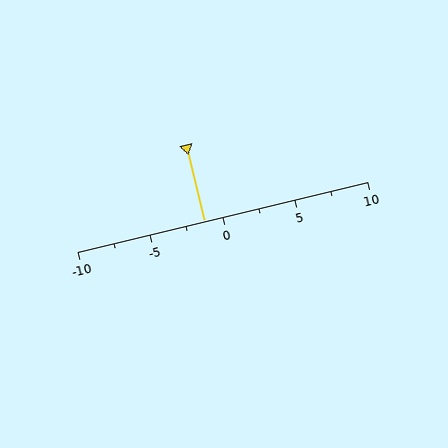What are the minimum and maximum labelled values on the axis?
The axis runs from -10 to 10.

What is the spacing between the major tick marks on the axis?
The major ticks are spaced 5 apart.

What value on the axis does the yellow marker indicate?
The marker indicates approximately -1.2.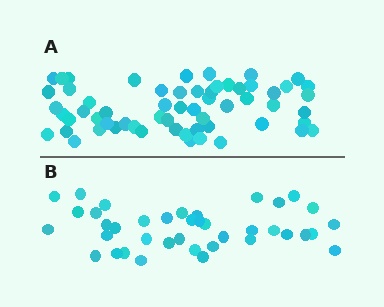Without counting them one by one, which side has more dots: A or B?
Region A (the top region) has more dots.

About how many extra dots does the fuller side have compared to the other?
Region A has approximately 20 more dots than region B.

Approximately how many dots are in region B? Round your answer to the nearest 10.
About 40 dots. (The exact count is 39, which rounds to 40.)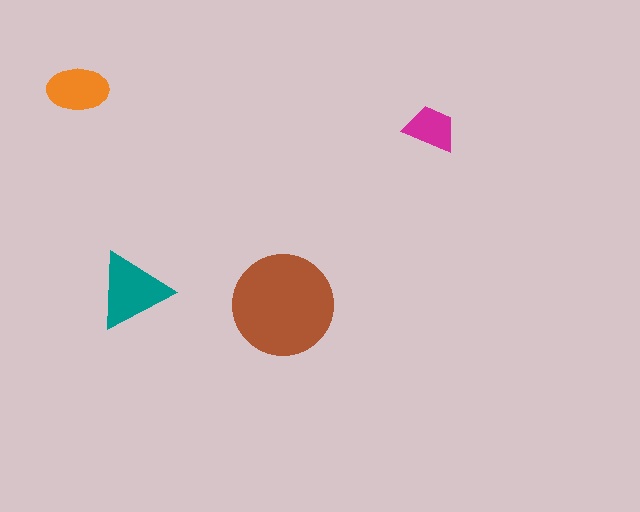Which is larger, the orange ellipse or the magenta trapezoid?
The orange ellipse.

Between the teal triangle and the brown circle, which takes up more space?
The brown circle.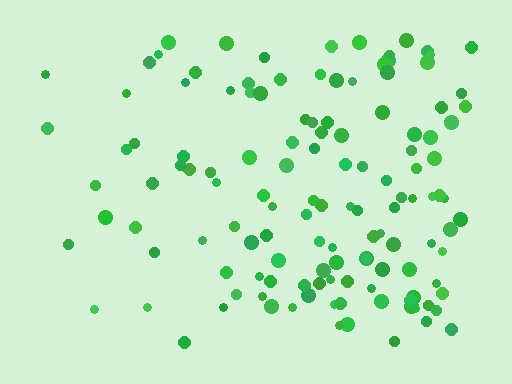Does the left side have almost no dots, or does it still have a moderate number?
Still a moderate number, just noticeably fewer than the right.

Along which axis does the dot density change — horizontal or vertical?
Horizontal.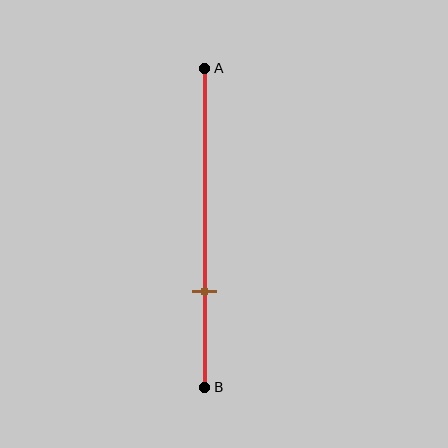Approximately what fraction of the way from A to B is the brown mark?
The brown mark is approximately 70% of the way from A to B.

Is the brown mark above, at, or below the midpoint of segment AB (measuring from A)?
The brown mark is below the midpoint of segment AB.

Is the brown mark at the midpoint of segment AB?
No, the mark is at about 70% from A, not at the 50% midpoint.